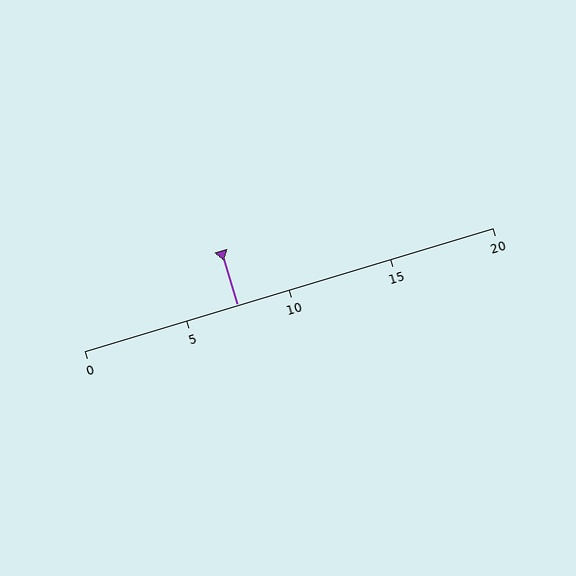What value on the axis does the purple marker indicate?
The marker indicates approximately 7.5.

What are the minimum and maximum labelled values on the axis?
The axis runs from 0 to 20.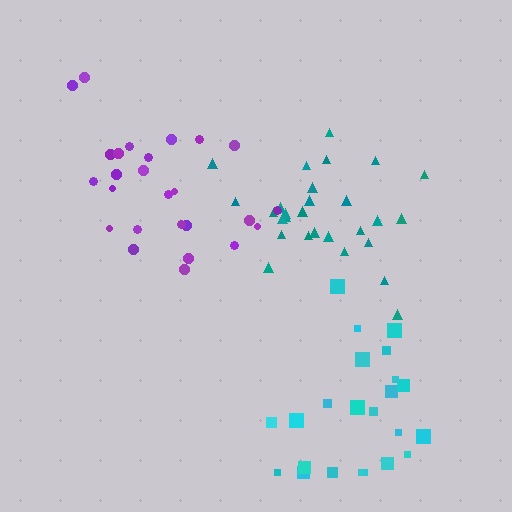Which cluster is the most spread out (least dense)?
Cyan.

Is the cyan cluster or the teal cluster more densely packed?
Teal.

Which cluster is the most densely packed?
Teal.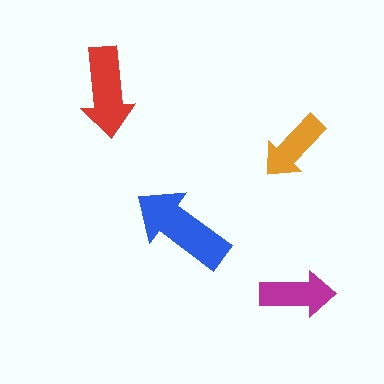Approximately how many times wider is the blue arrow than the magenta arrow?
About 1.5 times wider.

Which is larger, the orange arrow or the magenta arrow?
The magenta one.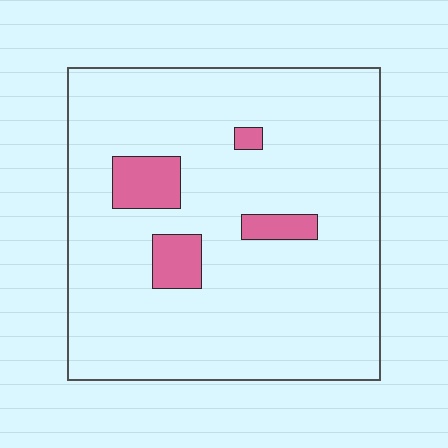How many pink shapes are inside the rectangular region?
4.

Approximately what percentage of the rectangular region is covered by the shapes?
Approximately 10%.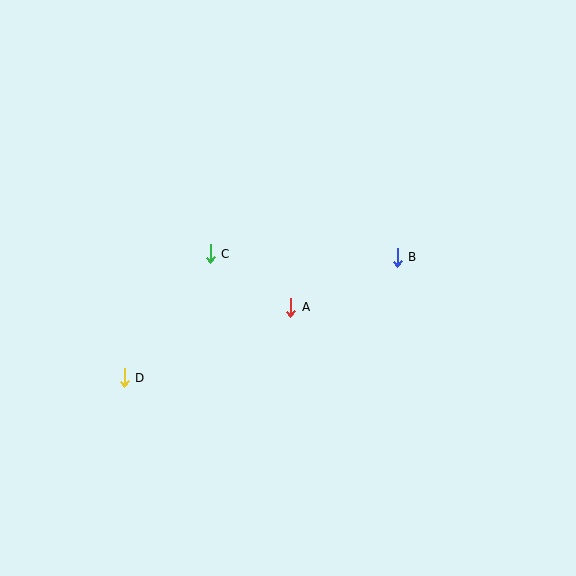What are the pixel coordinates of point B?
Point B is at (397, 257).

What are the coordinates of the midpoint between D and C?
The midpoint between D and C is at (167, 316).